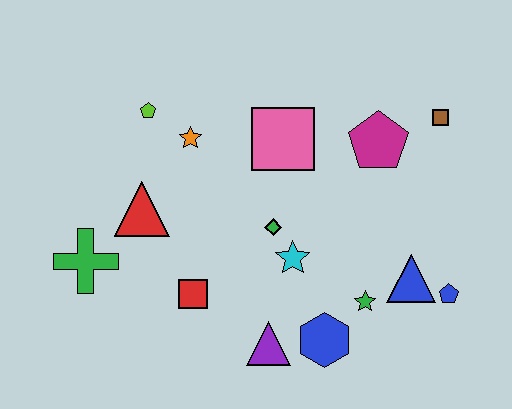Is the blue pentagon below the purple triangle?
No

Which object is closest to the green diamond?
The cyan star is closest to the green diamond.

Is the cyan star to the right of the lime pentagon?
Yes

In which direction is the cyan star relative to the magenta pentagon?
The cyan star is below the magenta pentagon.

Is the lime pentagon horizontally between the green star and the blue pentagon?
No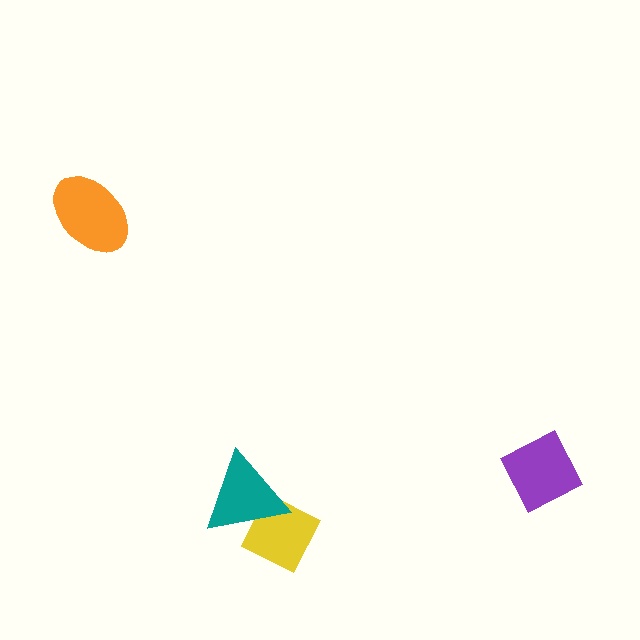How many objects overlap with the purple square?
0 objects overlap with the purple square.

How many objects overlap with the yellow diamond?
1 object overlaps with the yellow diamond.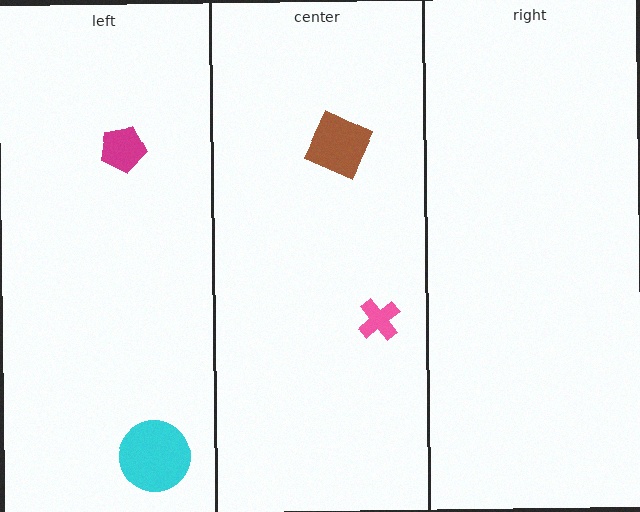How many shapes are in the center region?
2.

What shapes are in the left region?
The magenta pentagon, the cyan circle.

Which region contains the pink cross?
The center region.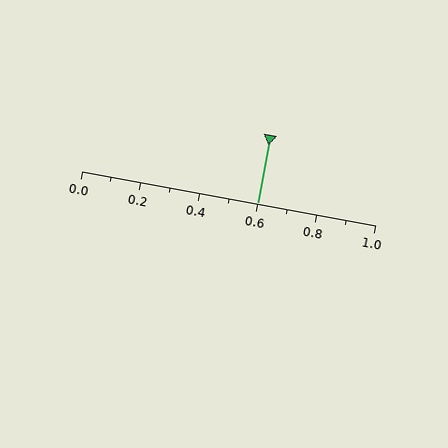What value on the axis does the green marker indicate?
The marker indicates approximately 0.6.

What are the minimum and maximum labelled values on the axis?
The axis runs from 0.0 to 1.0.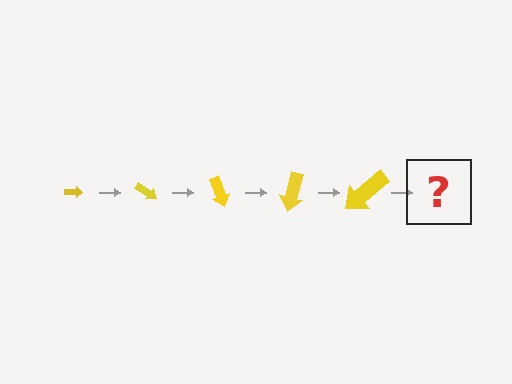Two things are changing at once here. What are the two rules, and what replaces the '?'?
The two rules are that the arrow grows larger each step and it rotates 35 degrees each step. The '?' should be an arrow, larger than the previous one and rotated 175 degrees from the start.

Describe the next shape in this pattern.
It should be an arrow, larger than the previous one and rotated 175 degrees from the start.